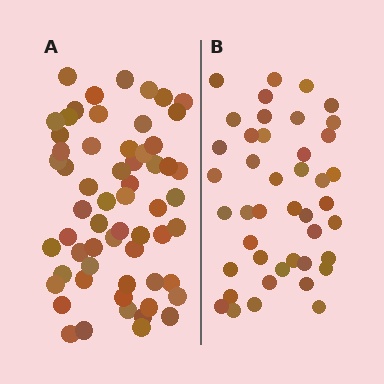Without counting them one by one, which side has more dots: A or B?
Region A (the left region) has more dots.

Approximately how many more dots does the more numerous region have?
Region A has approximately 15 more dots than region B.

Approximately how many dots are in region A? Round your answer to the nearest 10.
About 60 dots.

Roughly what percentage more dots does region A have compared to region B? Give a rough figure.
About 40% more.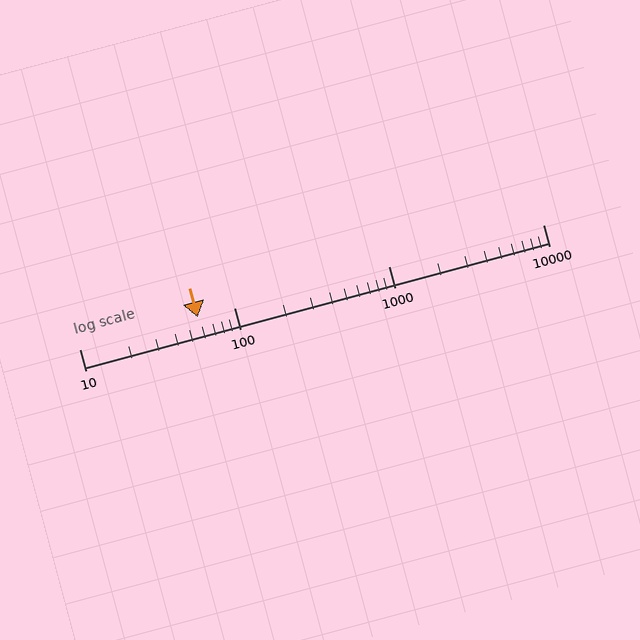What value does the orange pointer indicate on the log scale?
The pointer indicates approximately 58.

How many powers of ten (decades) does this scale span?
The scale spans 3 decades, from 10 to 10000.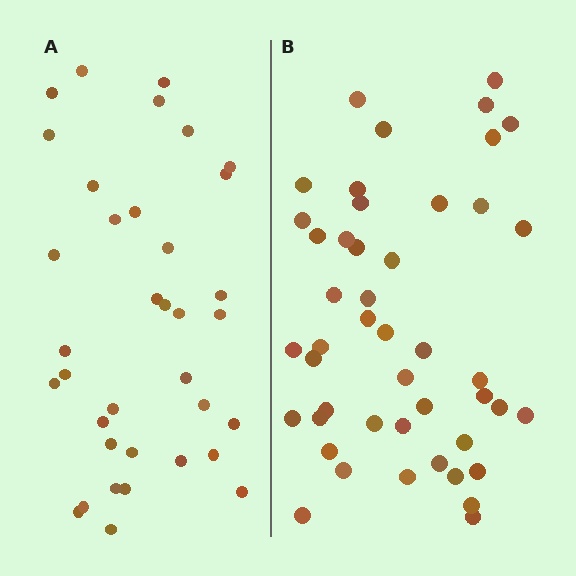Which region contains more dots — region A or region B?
Region B (the right region) has more dots.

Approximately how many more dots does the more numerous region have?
Region B has roughly 10 or so more dots than region A.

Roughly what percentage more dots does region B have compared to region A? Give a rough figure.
About 30% more.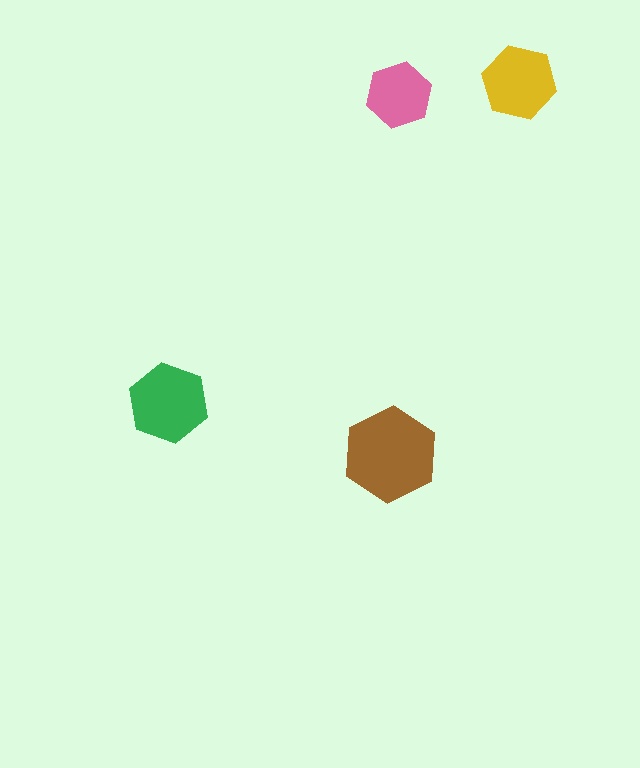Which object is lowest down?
The brown hexagon is bottommost.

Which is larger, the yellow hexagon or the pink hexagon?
The yellow one.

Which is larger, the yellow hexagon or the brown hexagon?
The brown one.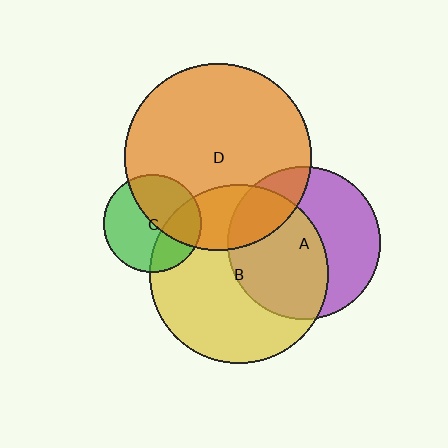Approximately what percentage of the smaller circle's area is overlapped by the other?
Approximately 20%.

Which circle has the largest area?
Circle D (orange).